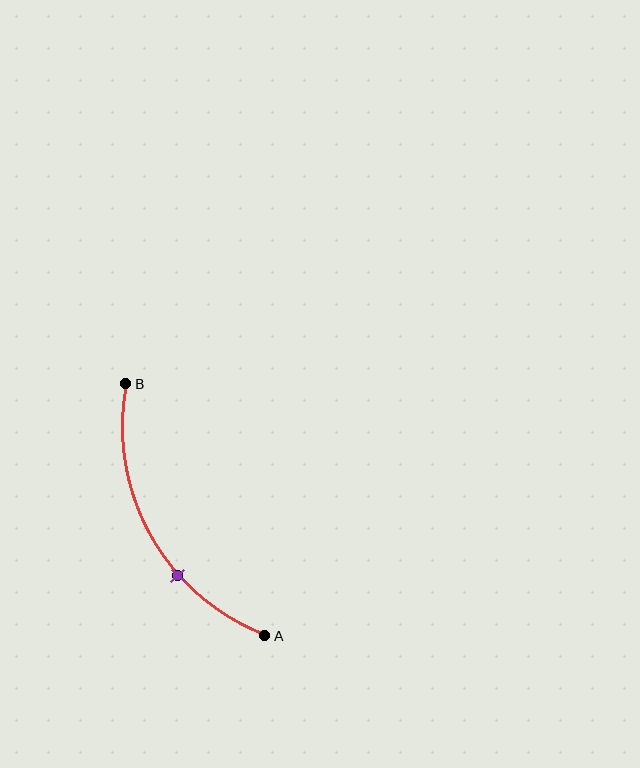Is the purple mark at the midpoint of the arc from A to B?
No. The purple mark lies on the arc but is closer to endpoint A. The arc midpoint would be at the point on the curve equidistant along the arc from both A and B.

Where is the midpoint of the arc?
The arc midpoint is the point on the curve farthest from the straight line joining A and B. It sits to the left of that line.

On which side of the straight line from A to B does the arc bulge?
The arc bulges to the left of the straight line connecting A and B.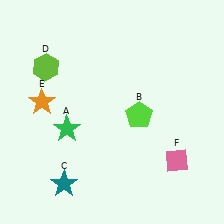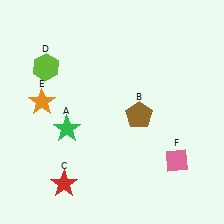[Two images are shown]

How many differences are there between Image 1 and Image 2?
There are 2 differences between the two images.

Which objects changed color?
B changed from lime to brown. C changed from teal to red.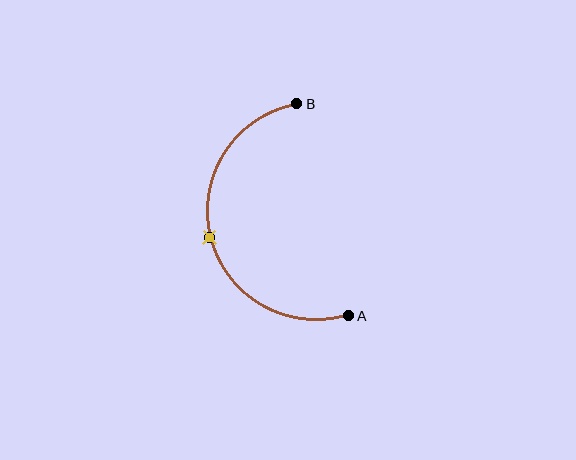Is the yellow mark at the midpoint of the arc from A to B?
Yes. The yellow mark lies on the arc at equal arc-length from both A and B — it is the arc midpoint.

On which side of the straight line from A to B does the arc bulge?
The arc bulges to the left of the straight line connecting A and B.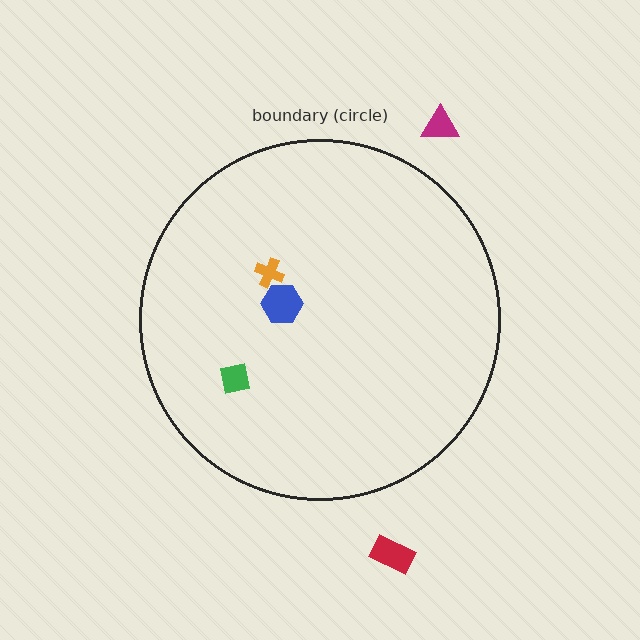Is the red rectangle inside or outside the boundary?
Outside.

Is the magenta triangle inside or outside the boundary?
Outside.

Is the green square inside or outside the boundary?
Inside.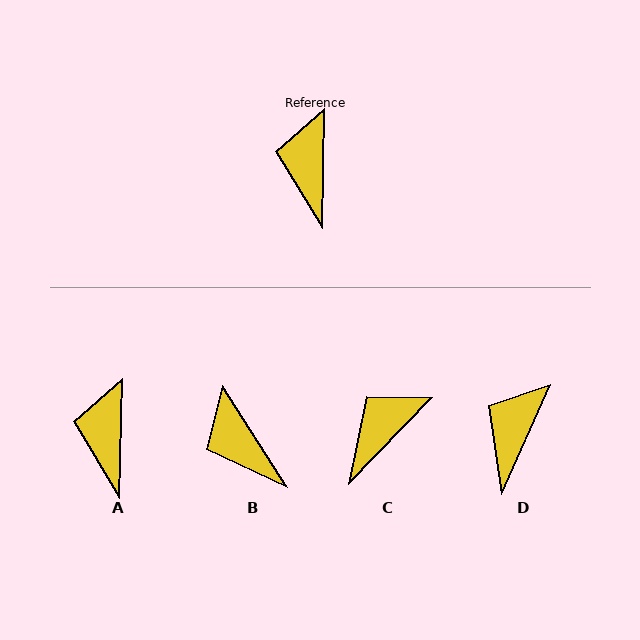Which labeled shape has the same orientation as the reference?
A.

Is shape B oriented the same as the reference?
No, it is off by about 34 degrees.